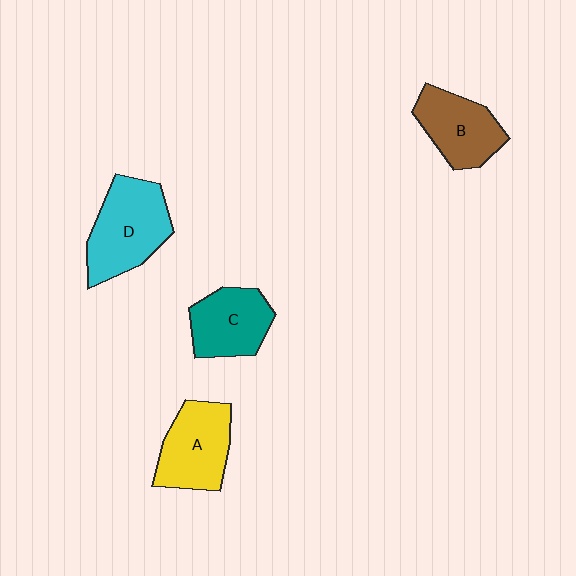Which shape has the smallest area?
Shape C (teal).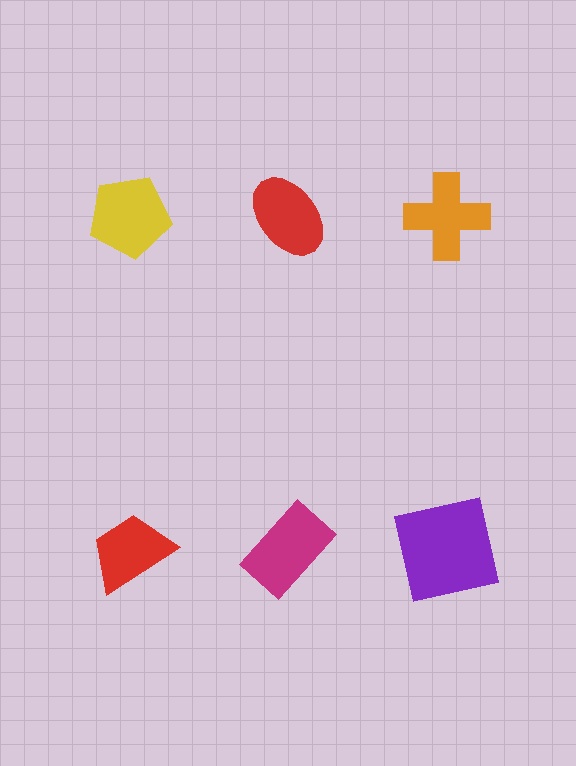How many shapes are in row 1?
3 shapes.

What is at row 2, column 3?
A purple square.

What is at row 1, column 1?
A yellow pentagon.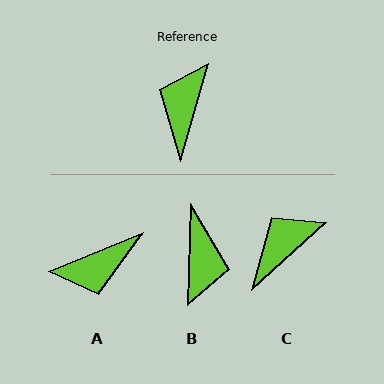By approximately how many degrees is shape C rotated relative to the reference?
Approximately 32 degrees clockwise.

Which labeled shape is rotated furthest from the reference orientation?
B, about 166 degrees away.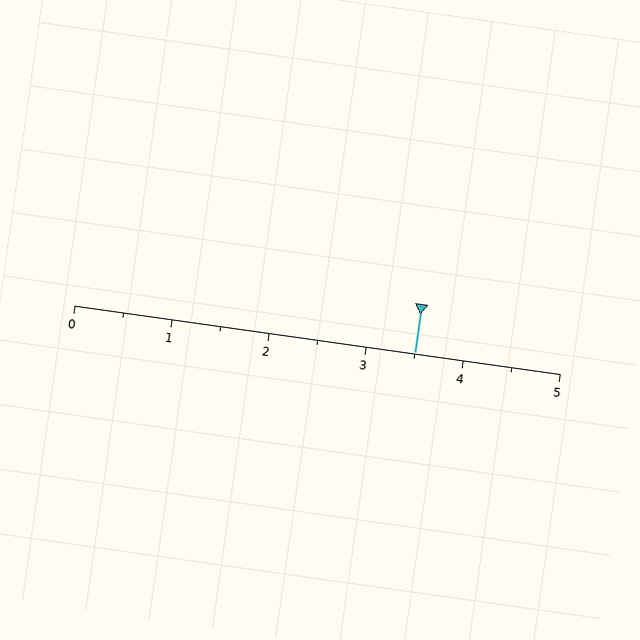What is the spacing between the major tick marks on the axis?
The major ticks are spaced 1 apart.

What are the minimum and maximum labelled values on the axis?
The axis runs from 0 to 5.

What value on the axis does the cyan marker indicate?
The marker indicates approximately 3.5.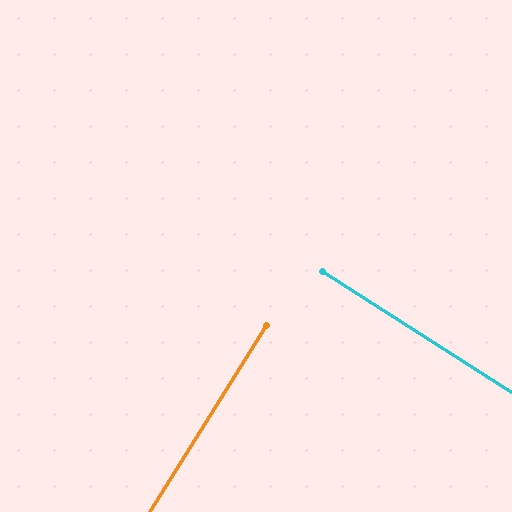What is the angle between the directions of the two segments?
Approximately 89 degrees.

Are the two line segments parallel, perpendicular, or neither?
Perpendicular — they meet at approximately 89°.